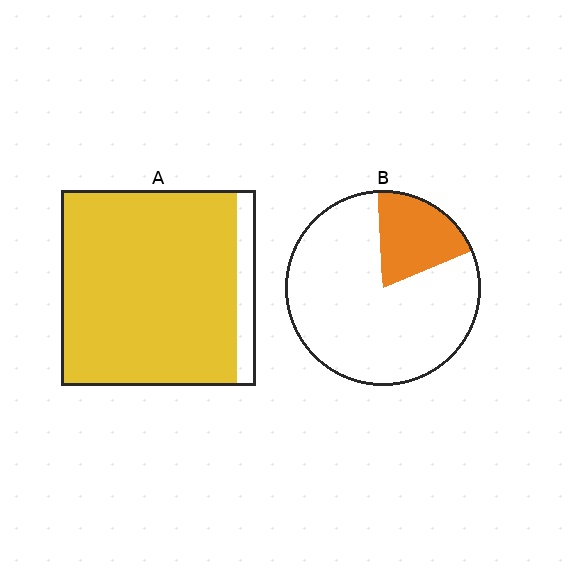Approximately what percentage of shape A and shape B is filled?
A is approximately 90% and B is approximately 20%.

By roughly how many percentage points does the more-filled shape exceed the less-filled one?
By roughly 70 percentage points (A over B).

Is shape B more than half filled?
No.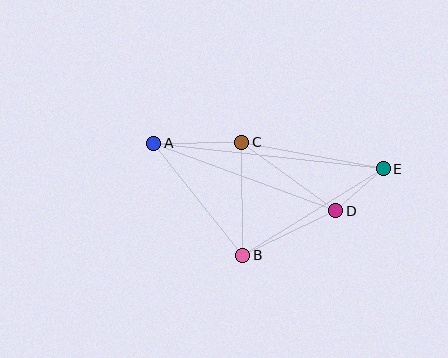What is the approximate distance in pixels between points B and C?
The distance between B and C is approximately 113 pixels.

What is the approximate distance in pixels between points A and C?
The distance between A and C is approximately 88 pixels.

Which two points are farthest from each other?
Points A and E are farthest from each other.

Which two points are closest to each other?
Points D and E are closest to each other.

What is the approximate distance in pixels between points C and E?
The distance between C and E is approximately 144 pixels.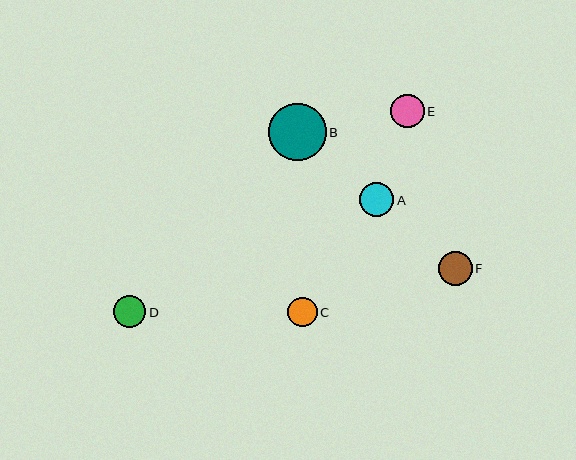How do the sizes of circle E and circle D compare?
Circle E and circle D are approximately the same size.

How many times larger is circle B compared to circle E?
Circle B is approximately 1.7 times the size of circle E.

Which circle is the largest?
Circle B is the largest with a size of approximately 57 pixels.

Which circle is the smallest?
Circle C is the smallest with a size of approximately 29 pixels.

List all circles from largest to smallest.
From largest to smallest: B, F, A, E, D, C.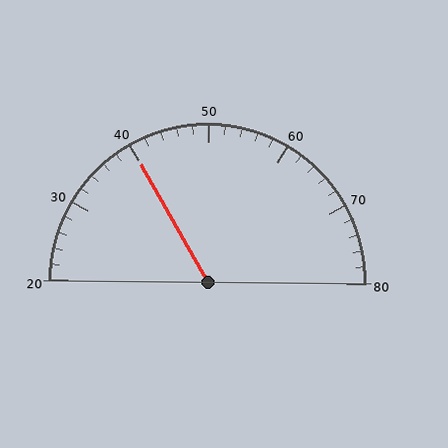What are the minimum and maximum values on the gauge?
The gauge ranges from 20 to 80.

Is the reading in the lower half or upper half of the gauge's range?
The reading is in the lower half of the range (20 to 80).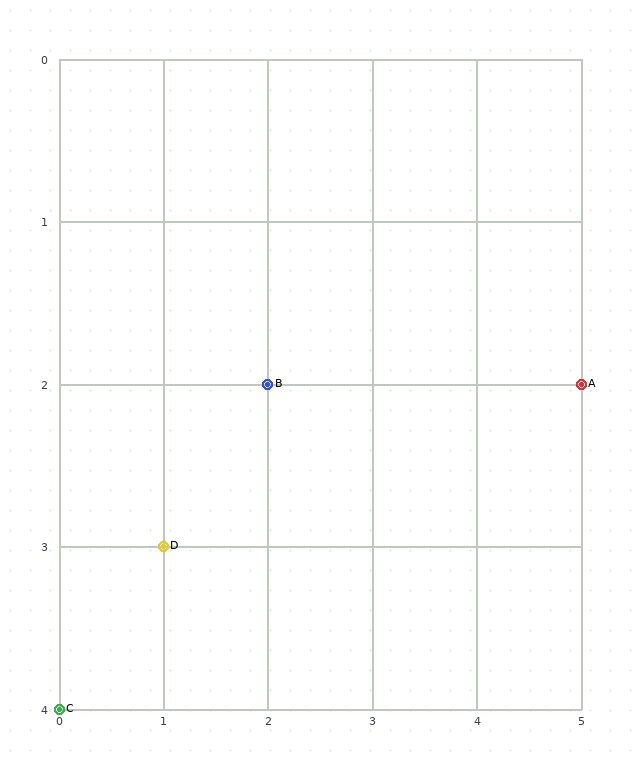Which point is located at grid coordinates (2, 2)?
Point B is at (2, 2).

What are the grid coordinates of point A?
Point A is at grid coordinates (5, 2).